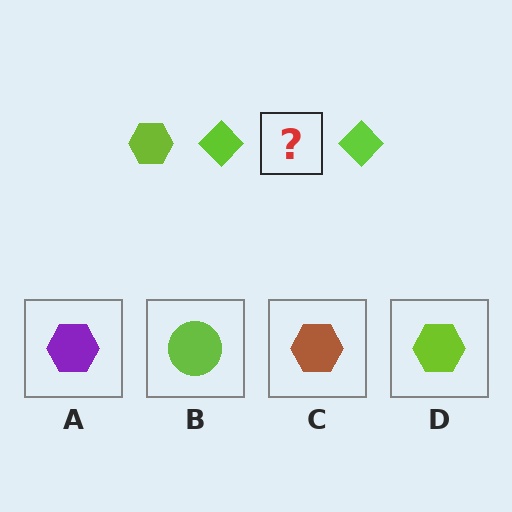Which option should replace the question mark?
Option D.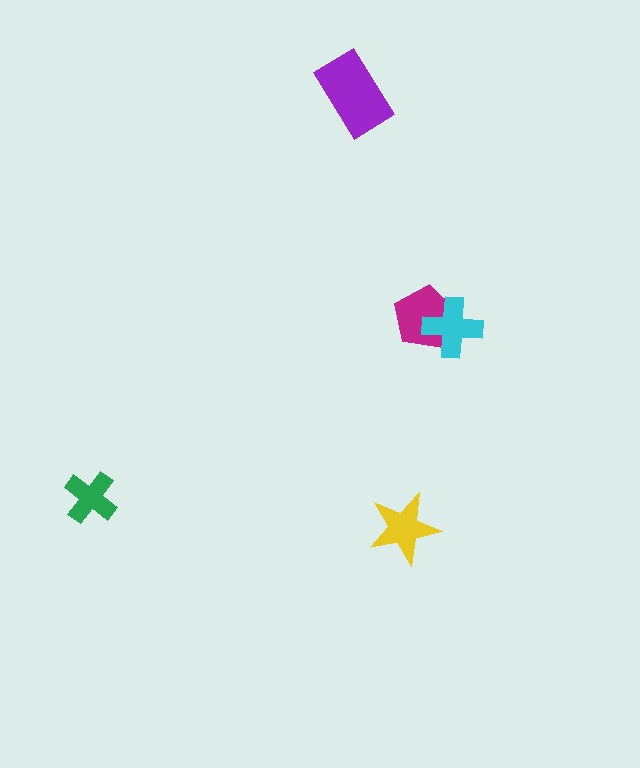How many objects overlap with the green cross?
0 objects overlap with the green cross.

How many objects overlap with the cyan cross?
1 object overlaps with the cyan cross.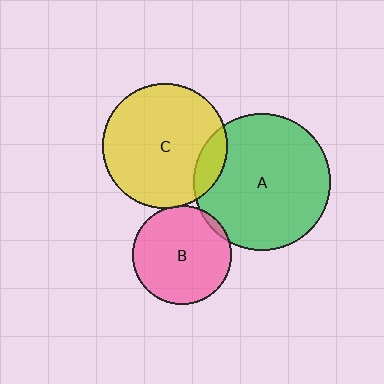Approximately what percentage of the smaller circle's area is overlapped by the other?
Approximately 5%.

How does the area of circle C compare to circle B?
Approximately 1.6 times.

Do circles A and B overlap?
Yes.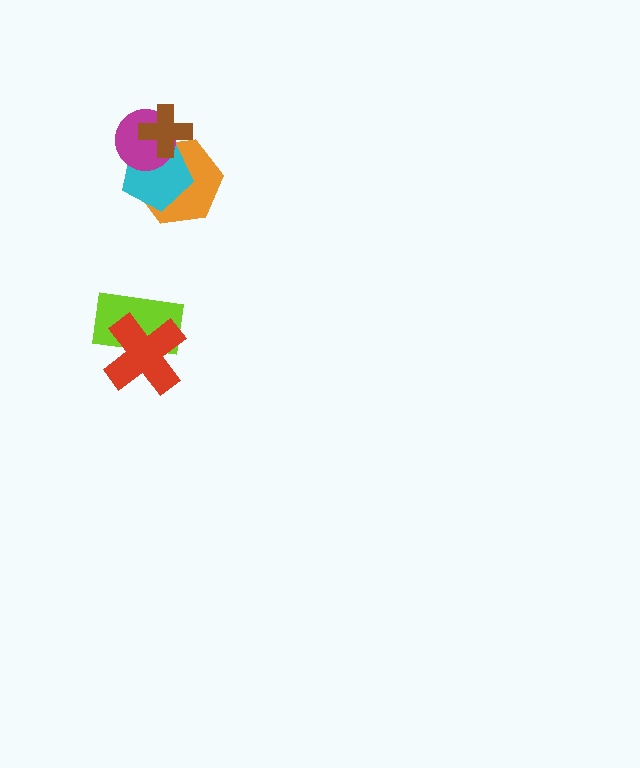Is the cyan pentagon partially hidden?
Yes, it is partially covered by another shape.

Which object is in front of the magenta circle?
The brown cross is in front of the magenta circle.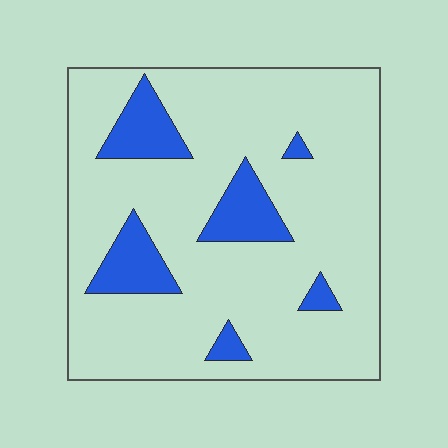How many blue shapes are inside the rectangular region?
6.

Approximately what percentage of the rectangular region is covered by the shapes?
Approximately 15%.